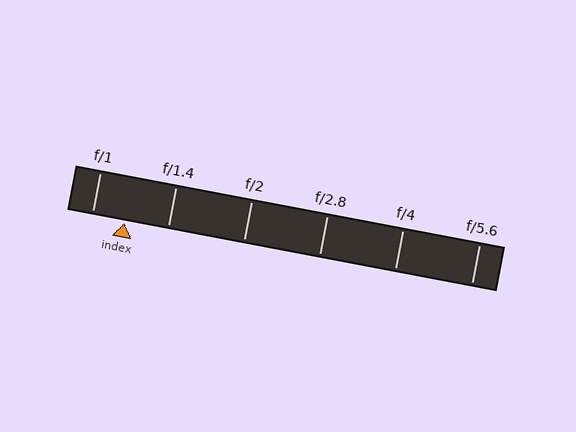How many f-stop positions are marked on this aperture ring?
There are 6 f-stop positions marked.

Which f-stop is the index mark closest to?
The index mark is closest to f/1.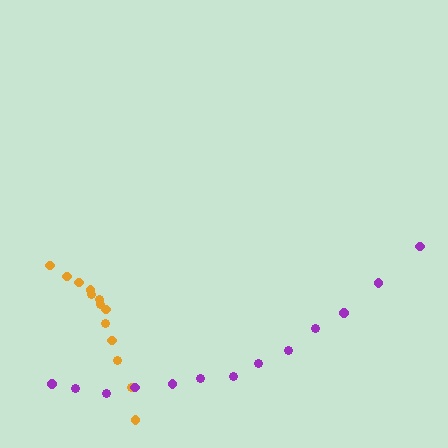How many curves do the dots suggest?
There are 2 distinct paths.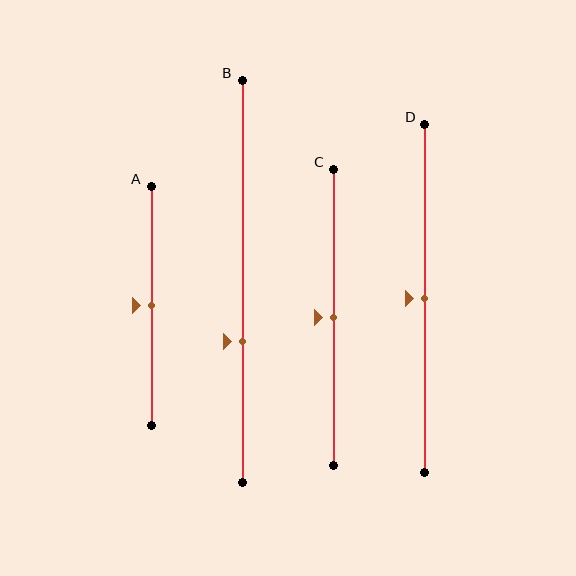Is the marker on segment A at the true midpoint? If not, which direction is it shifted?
Yes, the marker on segment A is at the true midpoint.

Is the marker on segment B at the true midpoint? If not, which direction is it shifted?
No, the marker on segment B is shifted downward by about 15% of the segment length.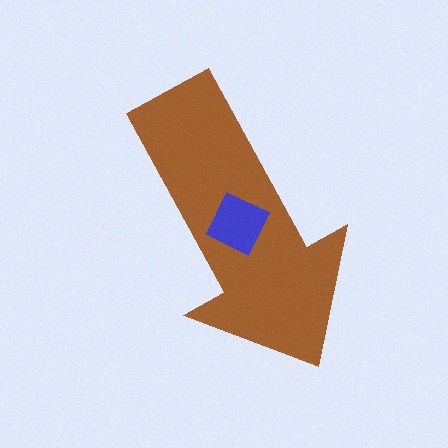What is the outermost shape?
The brown arrow.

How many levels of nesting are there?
2.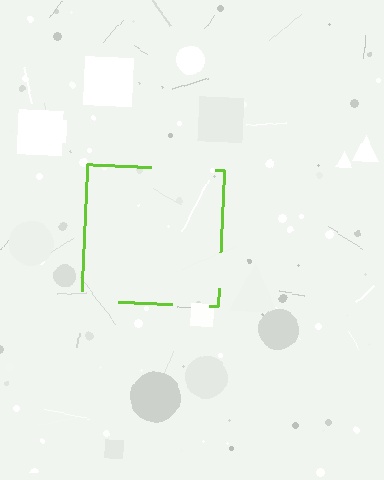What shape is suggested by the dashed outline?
The dashed outline suggests a square.